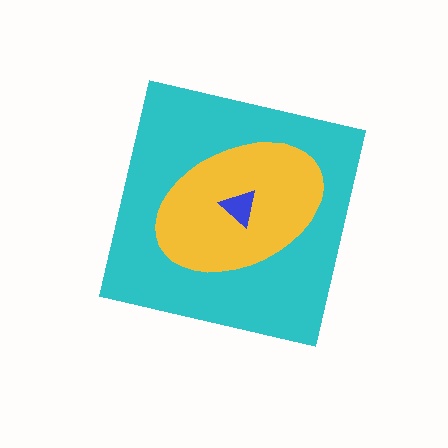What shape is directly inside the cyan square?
The yellow ellipse.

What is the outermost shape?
The cyan square.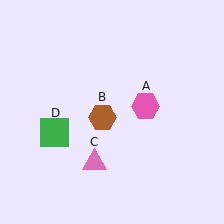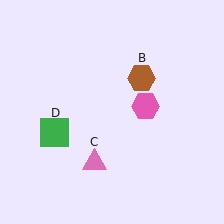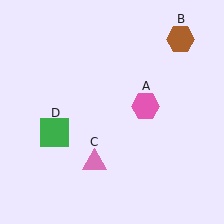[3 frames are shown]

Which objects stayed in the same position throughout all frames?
Pink hexagon (object A) and pink triangle (object C) and green square (object D) remained stationary.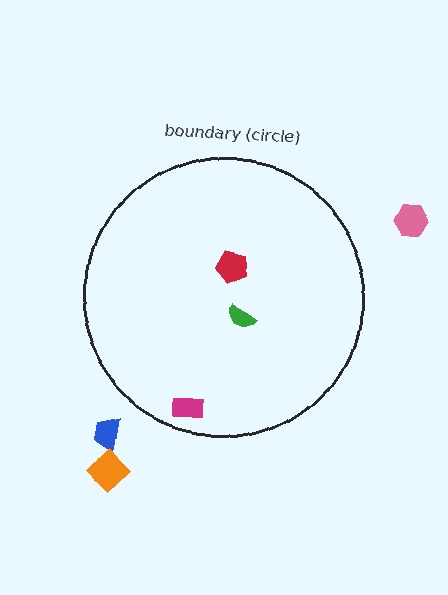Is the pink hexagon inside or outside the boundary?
Outside.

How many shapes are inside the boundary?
3 inside, 3 outside.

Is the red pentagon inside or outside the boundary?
Inside.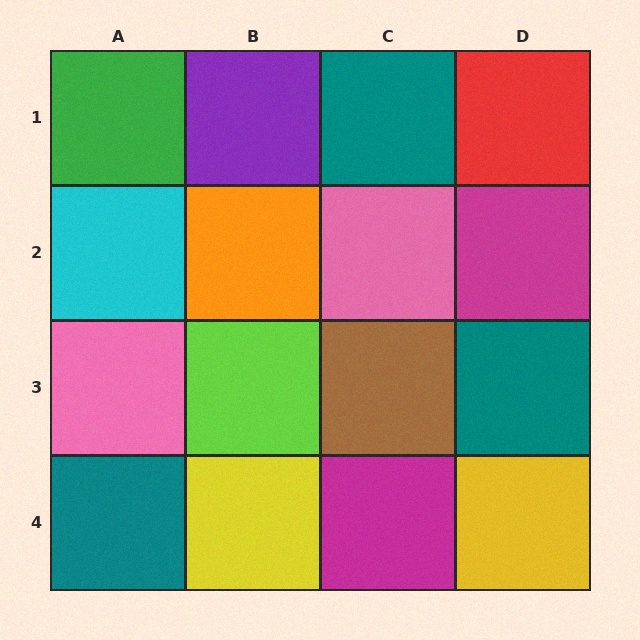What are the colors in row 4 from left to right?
Teal, yellow, magenta, yellow.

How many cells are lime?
1 cell is lime.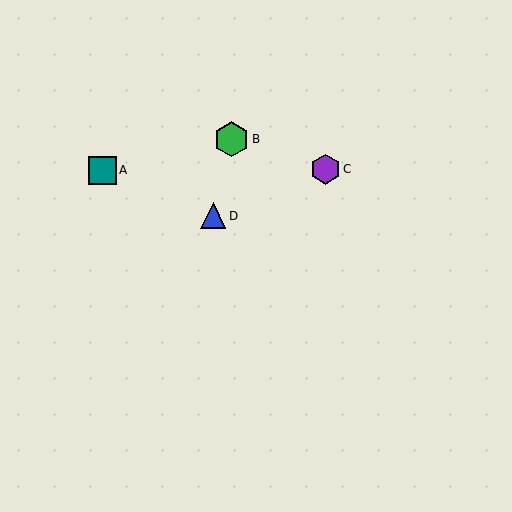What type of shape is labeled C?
Shape C is a purple hexagon.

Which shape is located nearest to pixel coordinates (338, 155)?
The purple hexagon (labeled C) at (325, 169) is nearest to that location.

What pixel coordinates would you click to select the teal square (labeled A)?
Click at (102, 170) to select the teal square A.